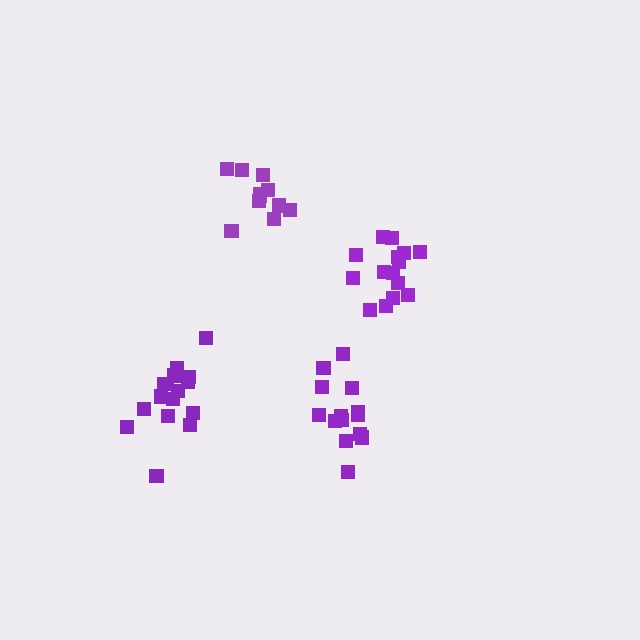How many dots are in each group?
Group 1: 11 dots, Group 2: 14 dots, Group 3: 16 dots, Group 4: 15 dots (56 total).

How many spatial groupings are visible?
There are 4 spatial groupings.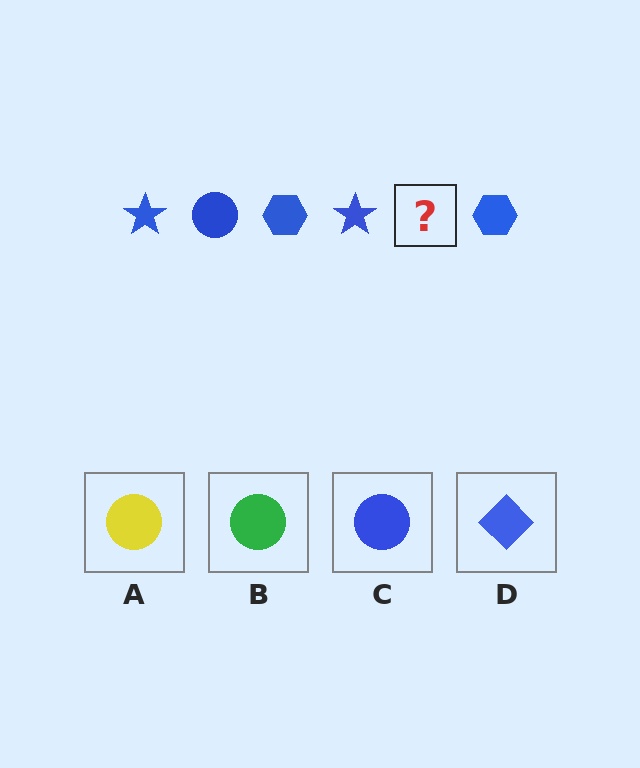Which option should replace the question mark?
Option C.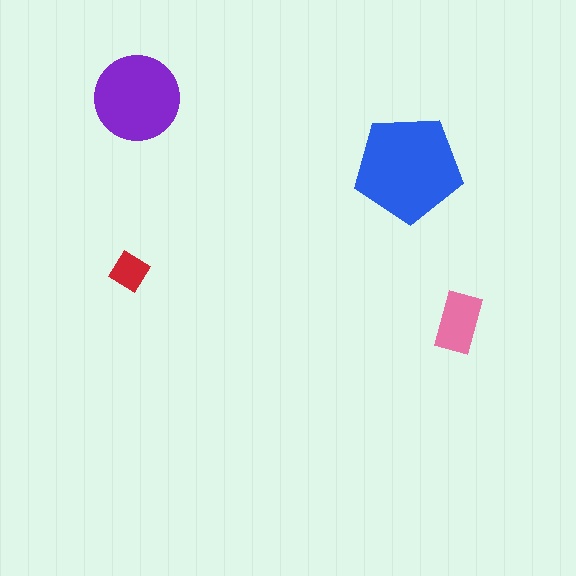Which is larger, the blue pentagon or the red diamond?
The blue pentagon.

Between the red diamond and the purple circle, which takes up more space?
The purple circle.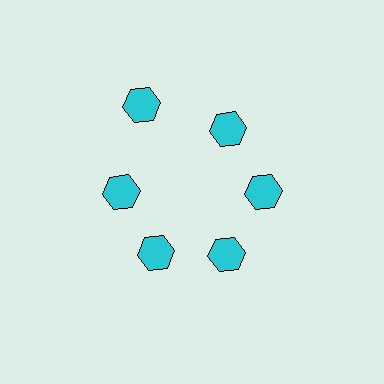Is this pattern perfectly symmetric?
No. The 6 cyan hexagons are arranged in a ring, but one element near the 11 o'clock position is pushed outward from the center, breaking the 6-fold rotational symmetry.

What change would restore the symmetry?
The symmetry would be restored by moving it inward, back onto the ring so that all 6 hexagons sit at equal angles and equal distance from the center.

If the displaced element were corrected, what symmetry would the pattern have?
It would have 6-fold rotational symmetry — the pattern would map onto itself every 60 degrees.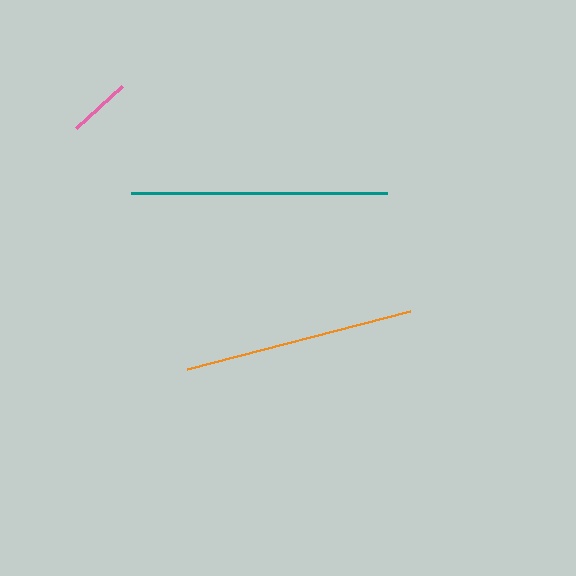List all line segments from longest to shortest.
From longest to shortest: teal, orange, pink.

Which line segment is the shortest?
The pink line is the shortest at approximately 62 pixels.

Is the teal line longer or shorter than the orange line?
The teal line is longer than the orange line.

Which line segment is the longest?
The teal line is the longest at approximately 256 pixels.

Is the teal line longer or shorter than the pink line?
The teal line is longer than the pink line.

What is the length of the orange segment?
The orange segment is approximately 231 pixels long.